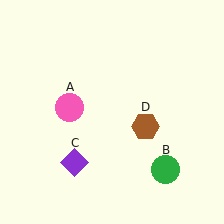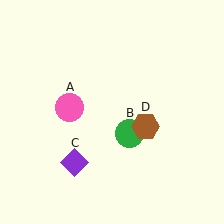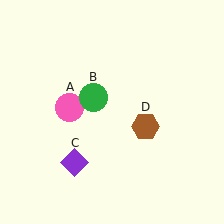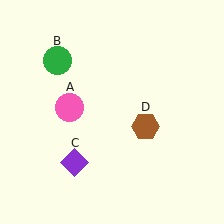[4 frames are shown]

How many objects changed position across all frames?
1 object changed position: green circle (object B).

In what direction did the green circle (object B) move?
The green circle (object B) moved up and to the left.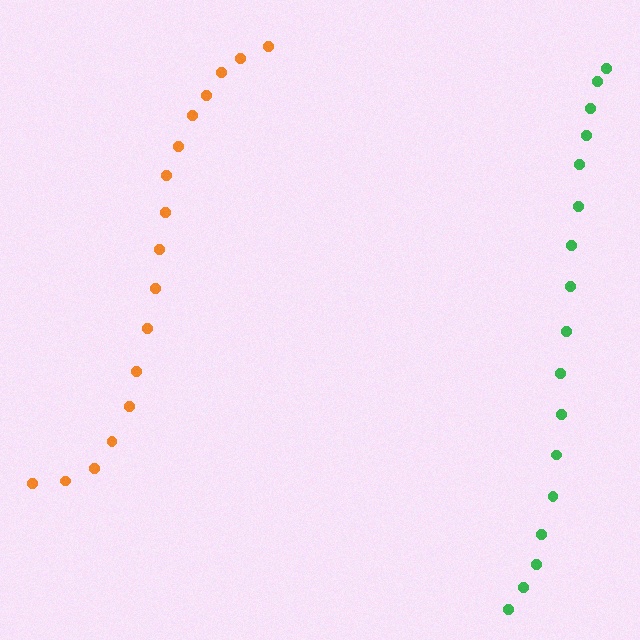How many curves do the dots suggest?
There are 2 distinct paths.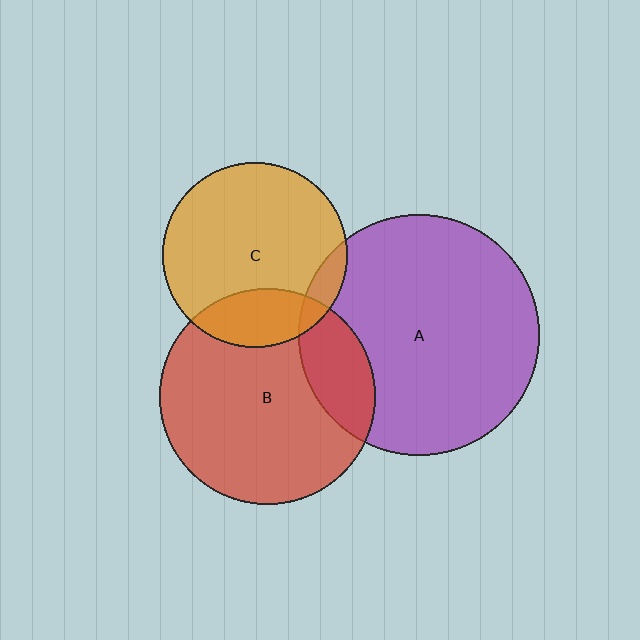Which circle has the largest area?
Circle A (purple).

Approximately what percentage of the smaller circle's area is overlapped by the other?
Approximately 20%.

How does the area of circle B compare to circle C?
Approximately 1.4 times.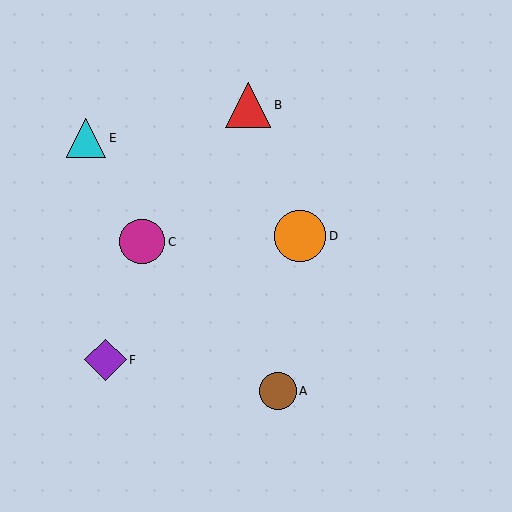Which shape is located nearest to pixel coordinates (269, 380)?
The brown circle (labeled A) at (278, 391) is nearest to that location.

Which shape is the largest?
The orange circle (labeled D) is the largest.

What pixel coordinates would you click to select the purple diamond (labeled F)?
Click at (105, 360) to select the purple diamond F.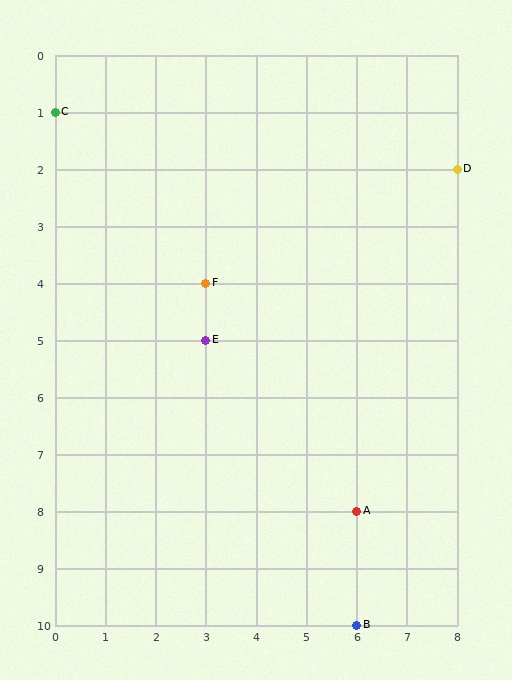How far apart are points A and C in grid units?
Points A and C are 6 columns and 7 rows apart (about 9.2 grid units diagonally).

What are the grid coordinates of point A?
Point A is at grid coordinates (6, 8).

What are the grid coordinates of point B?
Point B is at grid coordinates (6, 10).